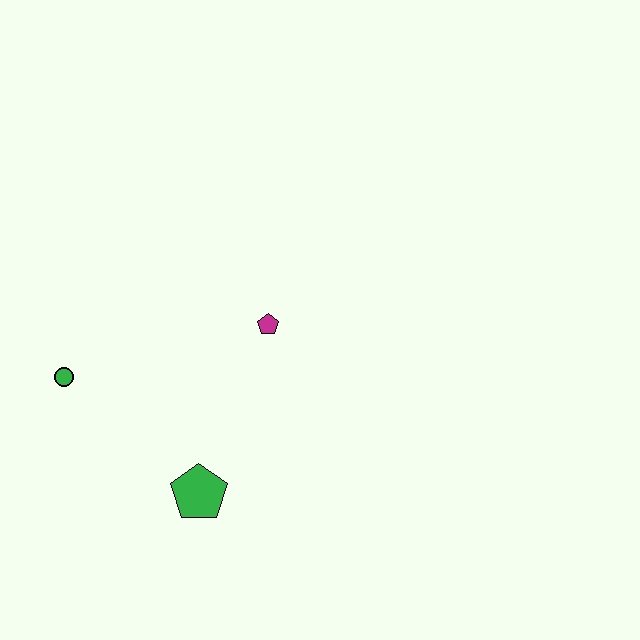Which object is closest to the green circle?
The green pentagon is closest to the green circle.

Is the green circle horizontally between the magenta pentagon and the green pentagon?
No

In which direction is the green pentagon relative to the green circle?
The green pentagon is to the right of the green circle.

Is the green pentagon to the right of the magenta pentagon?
No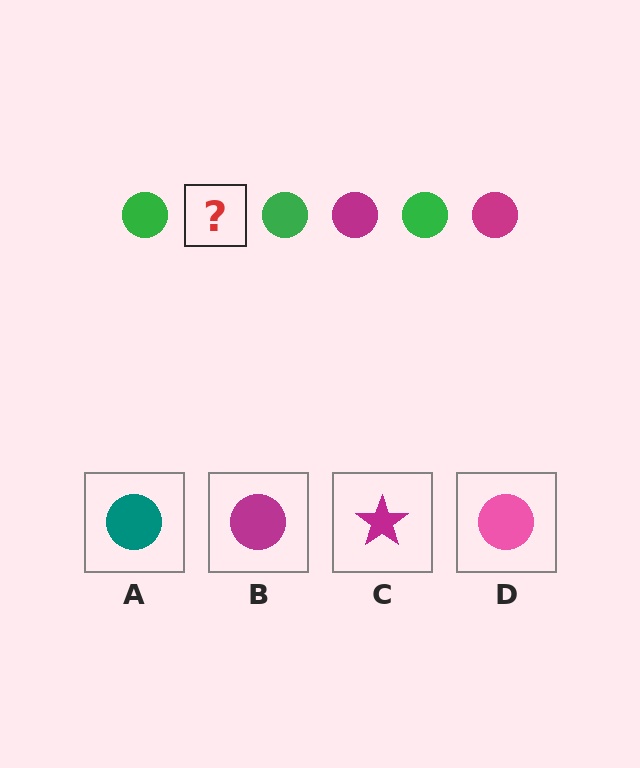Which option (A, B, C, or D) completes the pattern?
B.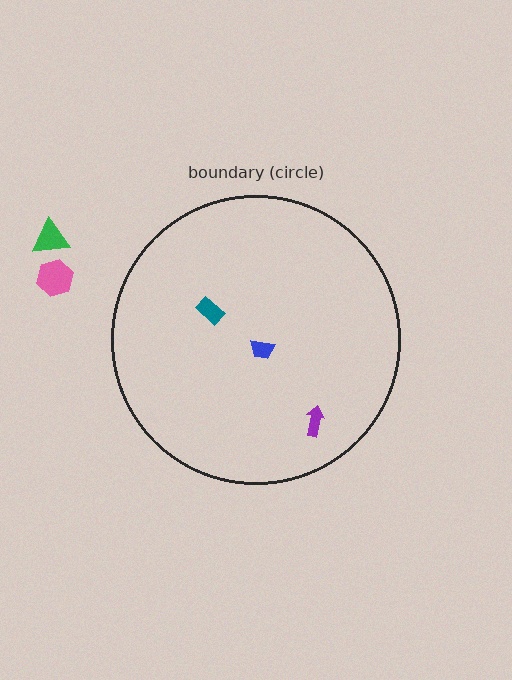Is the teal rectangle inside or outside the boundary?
Inside.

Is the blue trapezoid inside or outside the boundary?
Inside.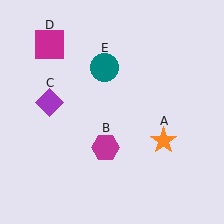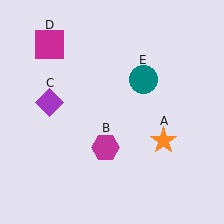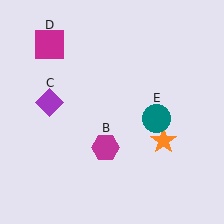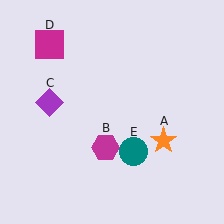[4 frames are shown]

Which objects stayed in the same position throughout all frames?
Orange star (object A) and magenta hexagon (object B) and purple diamond (object C) and magenta square (object D) remained stationary.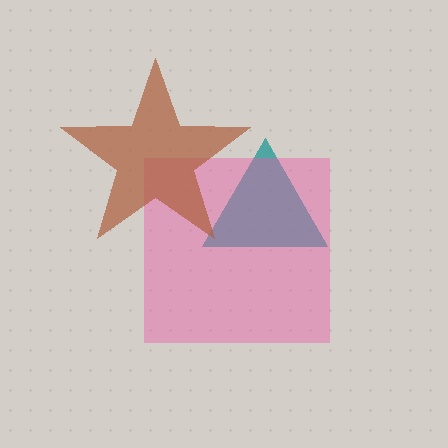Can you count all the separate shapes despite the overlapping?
Yes, there are 3 separate shapes.